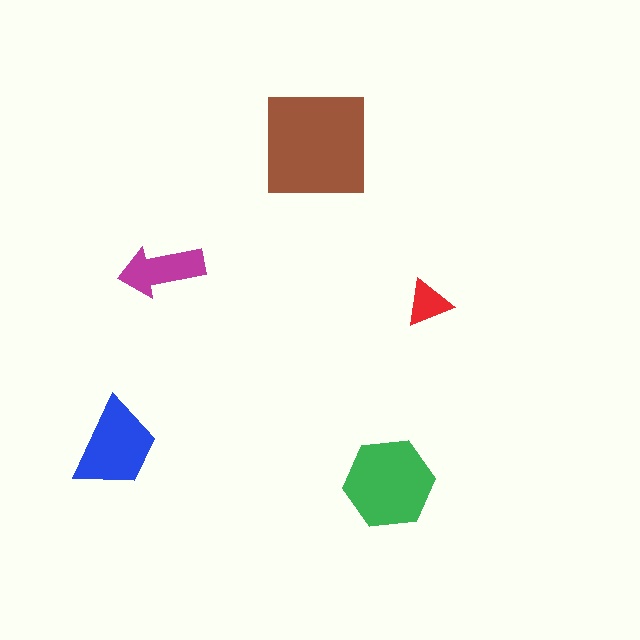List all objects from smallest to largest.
The red triangle, the magenta arrow, the blue trapezoid, the green hexagon, the brown square.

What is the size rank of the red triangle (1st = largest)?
5th.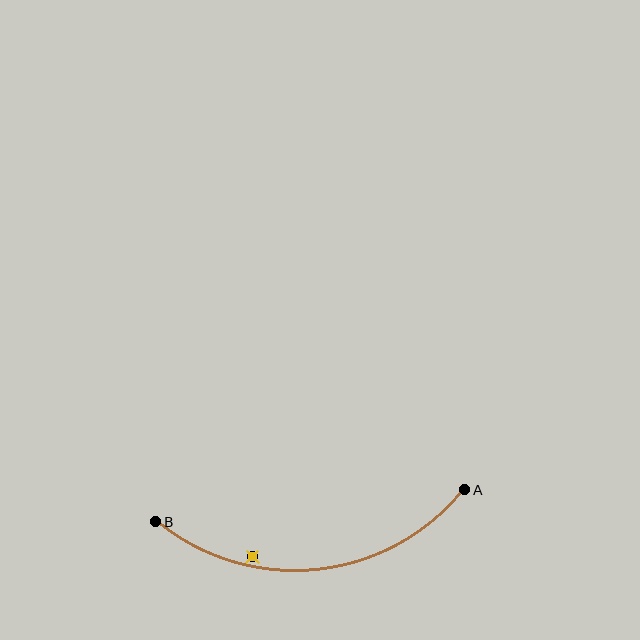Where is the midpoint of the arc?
The arc midpoint is the point on the curve farthest from the straight line joining A and B. It sits below that line.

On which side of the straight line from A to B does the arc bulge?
The arc bulges below the straight line connecting A and B.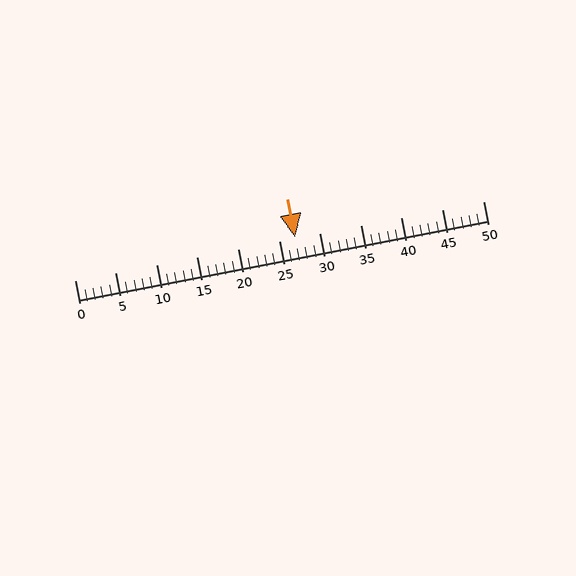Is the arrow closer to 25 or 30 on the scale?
The arrow is closer to 25.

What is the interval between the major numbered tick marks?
The major tick marks are spaced 5 units apart.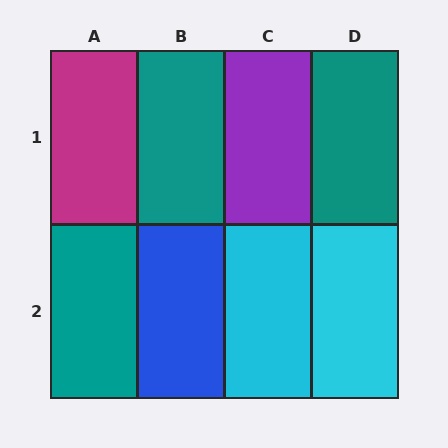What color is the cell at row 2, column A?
Teal.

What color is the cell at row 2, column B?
Blue.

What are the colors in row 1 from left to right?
Magenta, teal, purple, teal.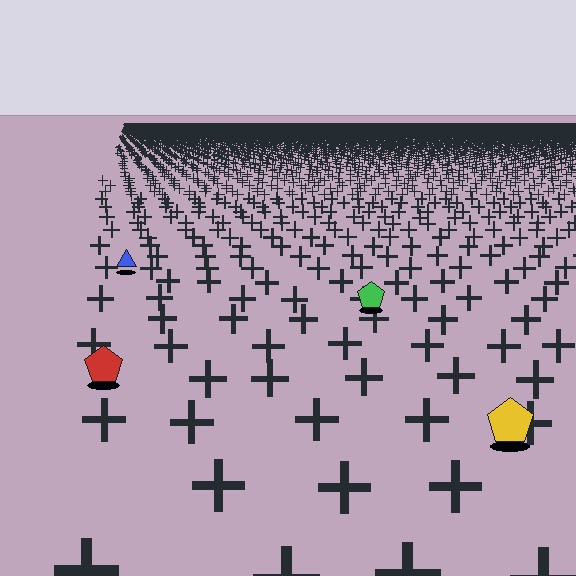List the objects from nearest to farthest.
From nearest to farthest: the yellow pentagon, the red pentagon, the green pentagon, the blue triangle.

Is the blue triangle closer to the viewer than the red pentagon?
No. The red pentagon is closer — you can tell from the texture gradient: the ground texture is coarser near it.